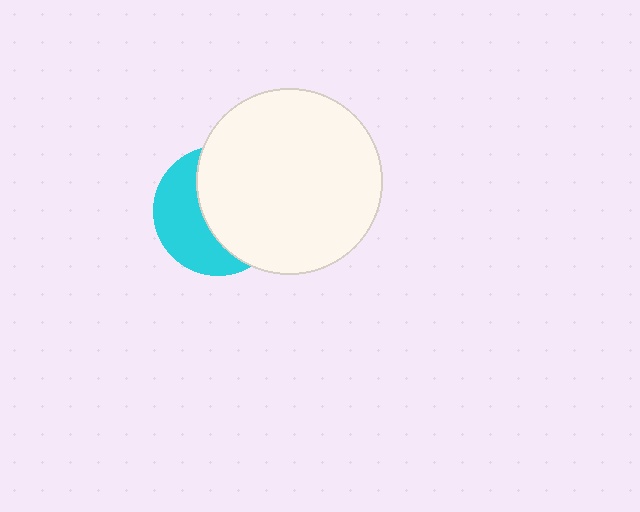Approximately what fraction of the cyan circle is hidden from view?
Roughly 58% of the cyan circle is hidden behind the white circle.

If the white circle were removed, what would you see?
You would see the complete cyan circle.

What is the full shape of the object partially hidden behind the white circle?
The partially hidden object is a cyan circle.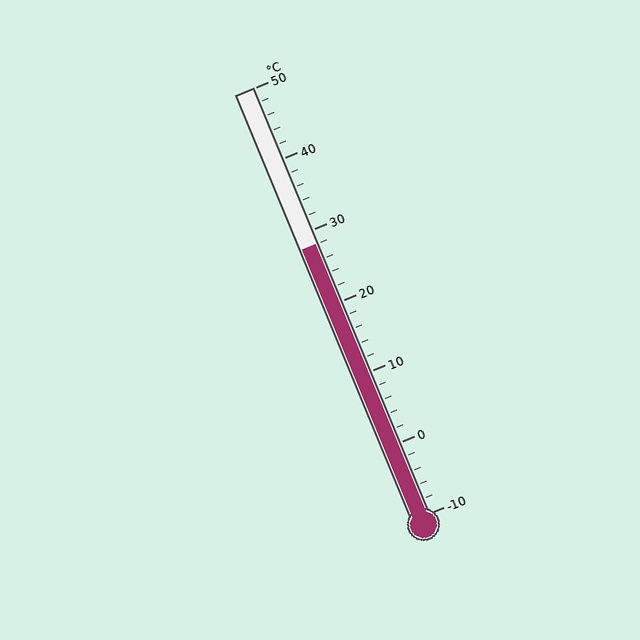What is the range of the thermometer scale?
The thermometer scale ranges from -10°C to 50°C.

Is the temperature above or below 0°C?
The temperature is above 0°C.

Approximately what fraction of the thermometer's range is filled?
The thermometer is filled to approximately 65% of its range.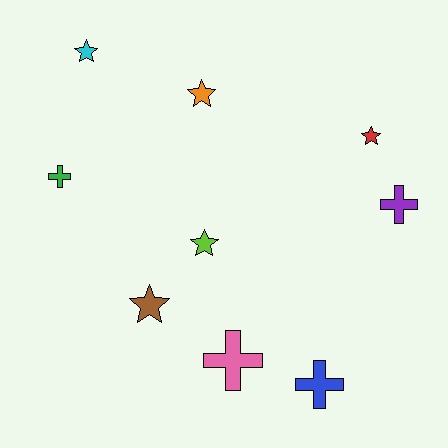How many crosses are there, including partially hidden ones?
There are 4 crosses.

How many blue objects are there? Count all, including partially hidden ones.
There is 1 blue object.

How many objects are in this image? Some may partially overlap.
There are 9 objects.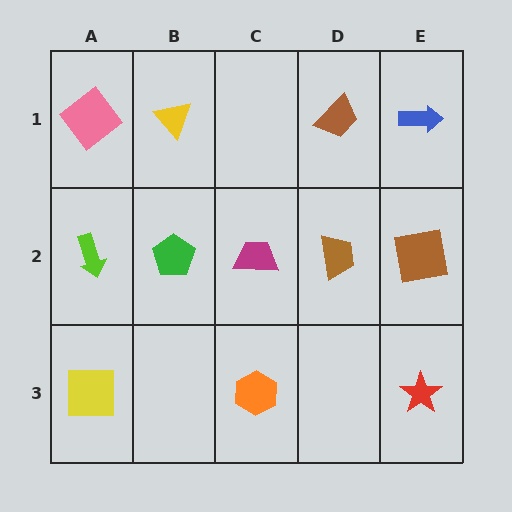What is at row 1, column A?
A pink diamond.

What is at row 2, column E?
A brown square.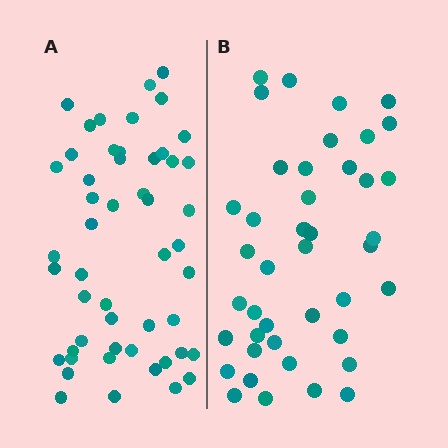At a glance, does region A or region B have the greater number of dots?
Region A (the left region) has more dots.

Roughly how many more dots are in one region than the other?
Region A has roughly 8 or so more dots than region B.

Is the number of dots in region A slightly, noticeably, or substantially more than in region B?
Region A has only slightly more — the two regions are fairly close. The ratio is roughly 1.2 to 1.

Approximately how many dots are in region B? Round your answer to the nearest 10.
About 40 dots. (The exact count is 42, which rounds to 40.)